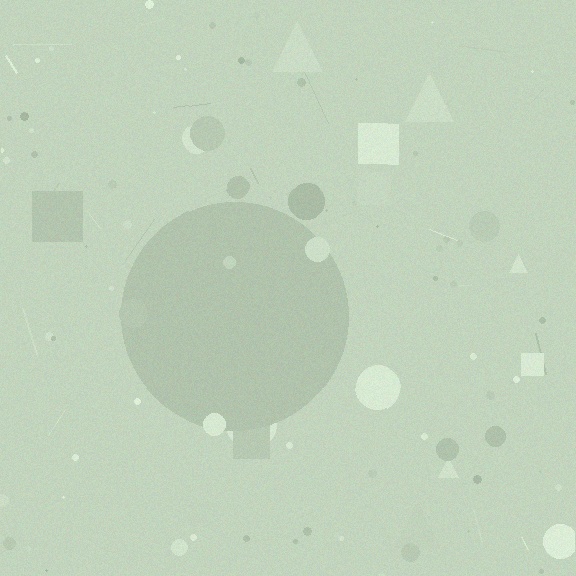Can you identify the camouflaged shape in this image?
The camouflaged shape is a circle.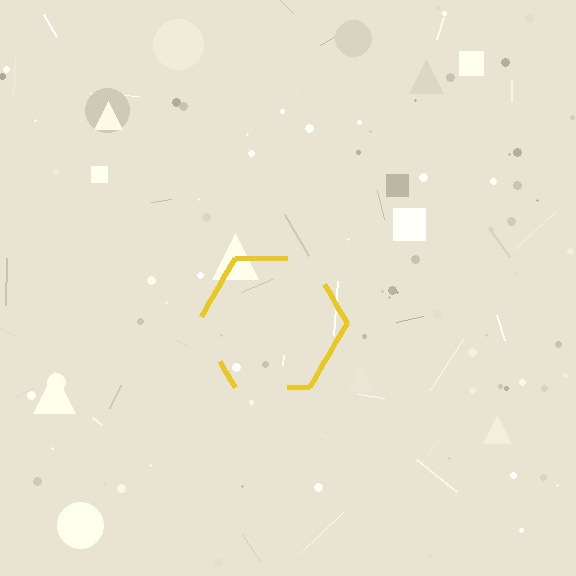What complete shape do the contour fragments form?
The contour fragments form a hexagon.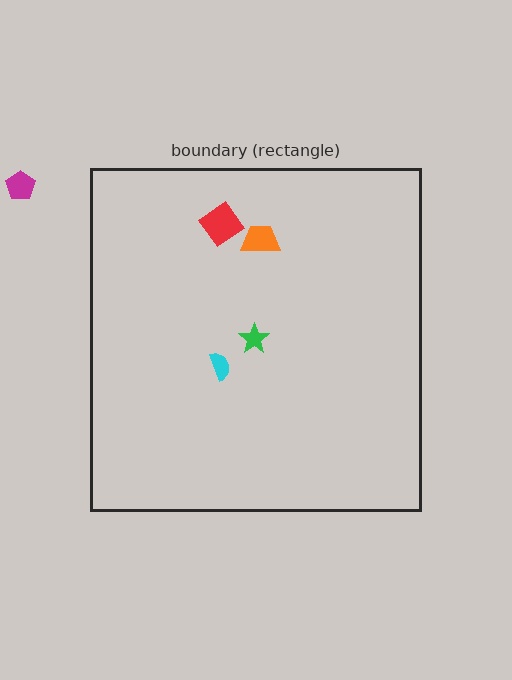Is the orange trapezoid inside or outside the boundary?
Inside.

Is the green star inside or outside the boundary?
Inside.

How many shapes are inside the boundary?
4 inside, 1 outside.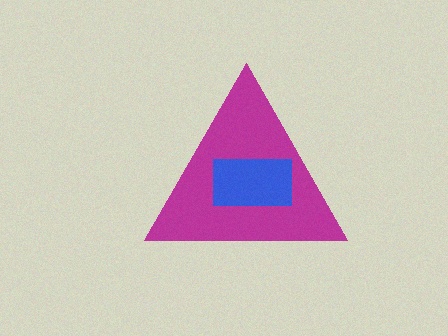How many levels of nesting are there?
2.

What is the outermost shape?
The magenta triangle.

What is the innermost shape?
The blue rectangle.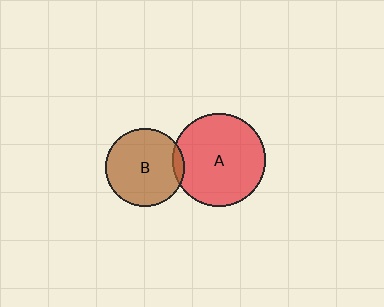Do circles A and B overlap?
Yes.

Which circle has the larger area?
Circle A (red).